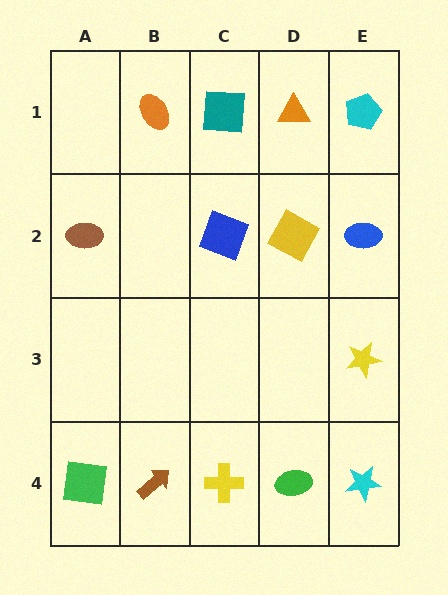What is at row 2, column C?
A blue square.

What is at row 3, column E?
A yellow star.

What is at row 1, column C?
A teal square.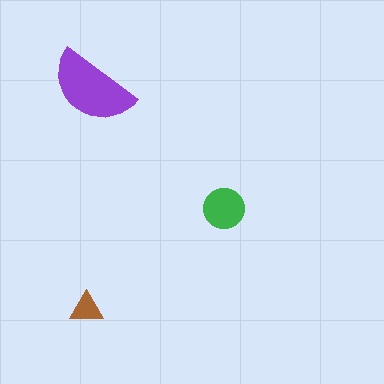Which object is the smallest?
The brown triangle.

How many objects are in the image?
There are 3 objects in the image.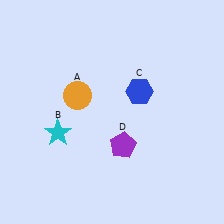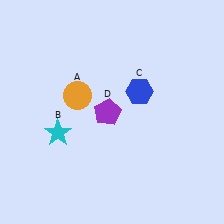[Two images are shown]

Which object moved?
The purple pentagon (D) moved up.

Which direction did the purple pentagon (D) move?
The purple pentagon (D) moved up.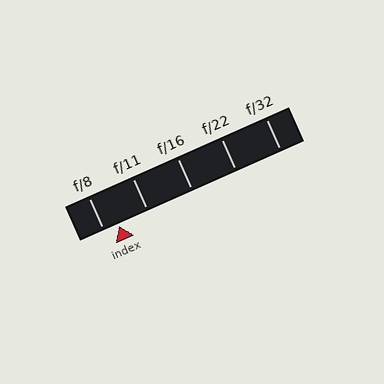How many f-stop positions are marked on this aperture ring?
There are 5 f-stop positions marked.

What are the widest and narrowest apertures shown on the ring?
The widest aperture shown is f/8 and the narrowest is f/32.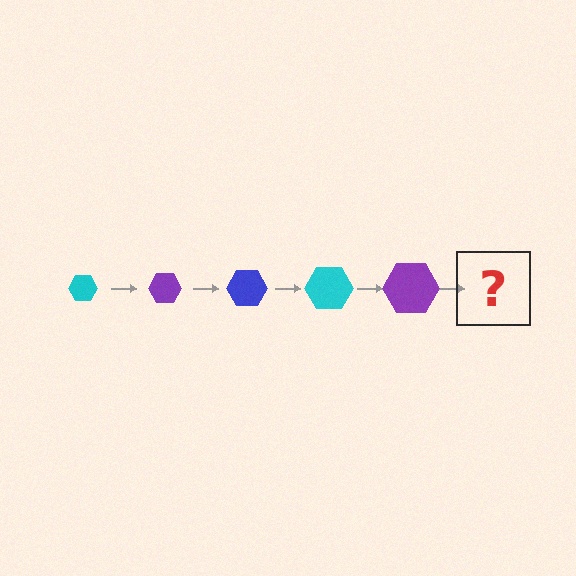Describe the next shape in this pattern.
It should be a blue hexagon, larger than the previous one.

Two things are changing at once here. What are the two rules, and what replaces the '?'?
The two rules are that the hexagon grows larger each step and the color cycles through cyan, purple, and blue. The '?' should be a blue hexagon, larger than the previous one.